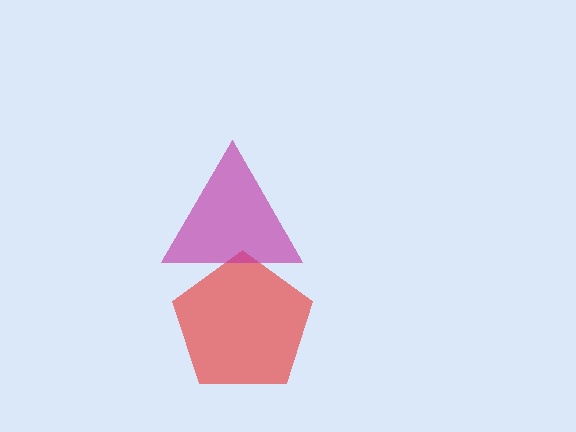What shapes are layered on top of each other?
The layered shapes are: a red pentagon, a magenta triangle.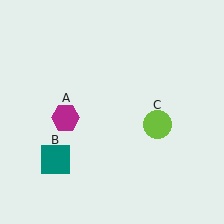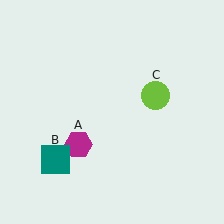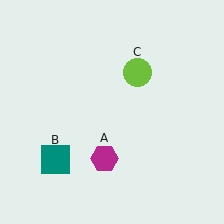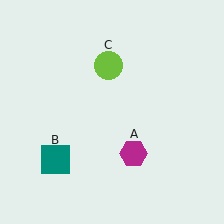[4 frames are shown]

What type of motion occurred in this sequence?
The magenta hexagon (object A), lime circle (object C) rotated counterclockwise around the center of the scene.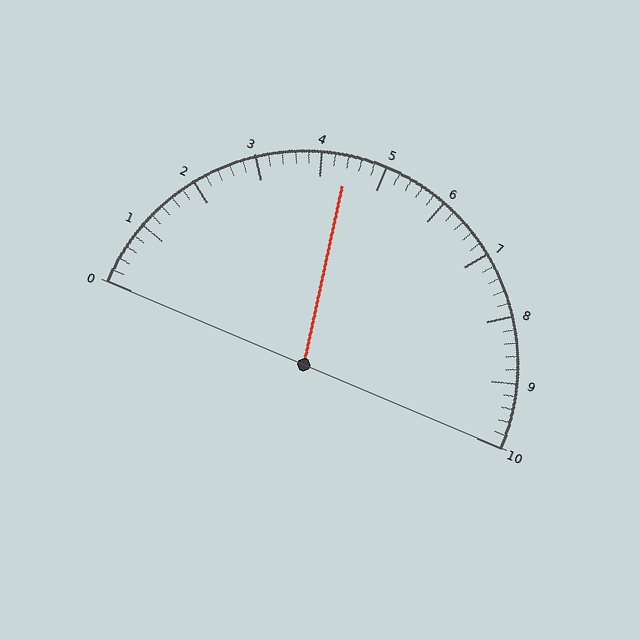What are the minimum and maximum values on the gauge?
The gauge ranges from 0 to 10.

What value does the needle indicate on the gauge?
The needle indicates approximately 4.4.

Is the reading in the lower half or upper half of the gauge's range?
The reading is in the lower half of the range (0 to 10).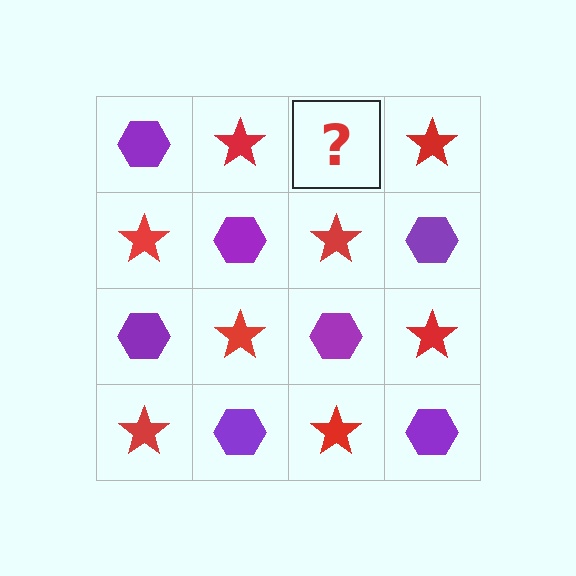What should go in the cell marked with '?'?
The missing cell should contain a purple hexagon.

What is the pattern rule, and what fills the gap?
The rule is that it alternates purple hexagon and red star in a checkerboard pattern. The gap should be filled with a purple hexagon.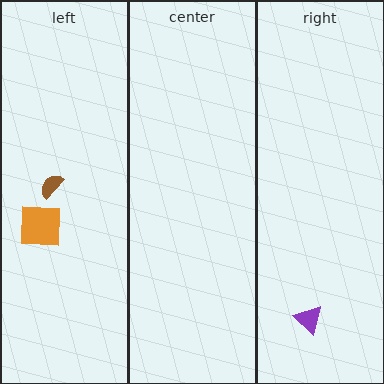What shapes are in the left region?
The brown semicircle, the orange square.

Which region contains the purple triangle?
The right region.